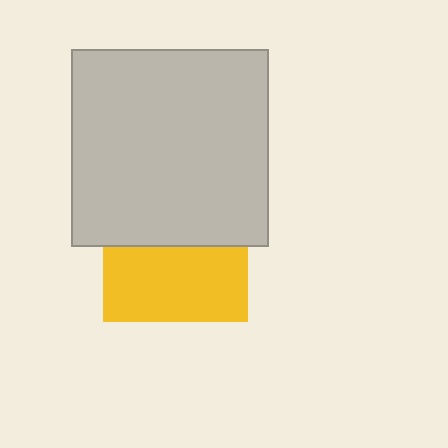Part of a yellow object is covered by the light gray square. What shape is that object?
It is a square.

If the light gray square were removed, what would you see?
You would see the complete yellow square.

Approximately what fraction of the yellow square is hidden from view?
Roughly 49% of the yellow square is hidden behind the light gray square.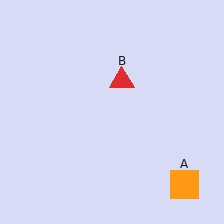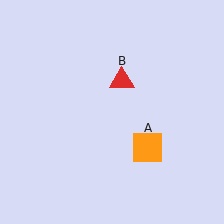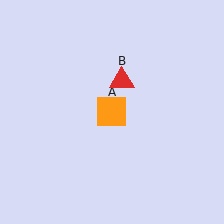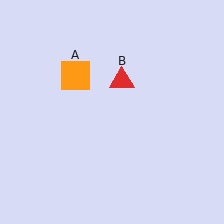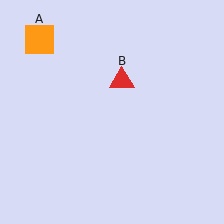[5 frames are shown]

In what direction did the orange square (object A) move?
The orange square (object A) moved up and to the left.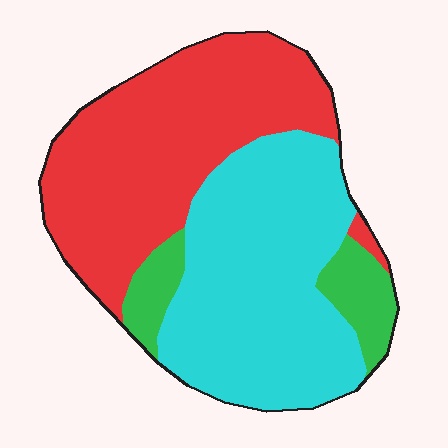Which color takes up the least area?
Green, at roughly 10%.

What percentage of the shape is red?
Red covers roughly 45% of the shape.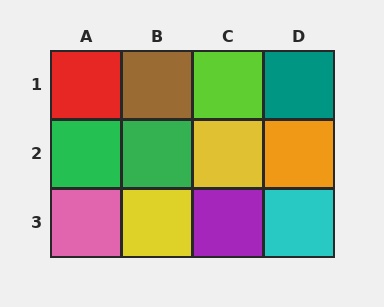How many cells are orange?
1 cell is orange.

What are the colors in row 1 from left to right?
Red, brown, lime, teal.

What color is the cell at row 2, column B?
Green.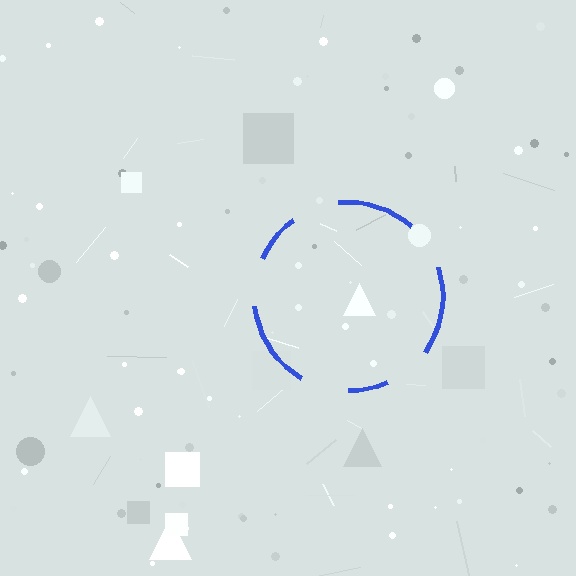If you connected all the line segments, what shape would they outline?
They would outline a circle.